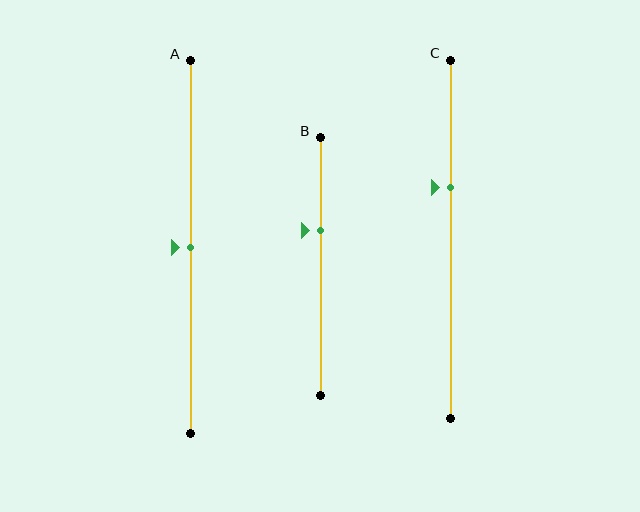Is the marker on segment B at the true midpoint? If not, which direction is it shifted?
No, the marker on segment B is shifted upward by about 14% of the segment length.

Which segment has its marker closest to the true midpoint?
Segment A has its marker closest to the true midpoint.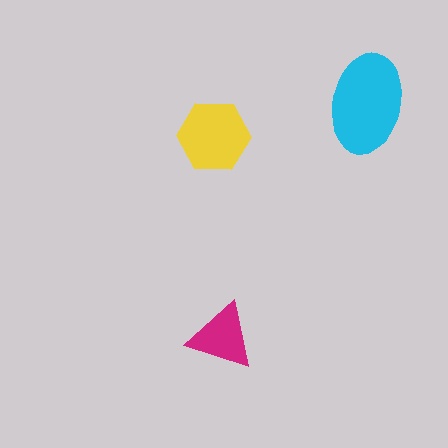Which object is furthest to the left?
The yellow hexagon is leftmost.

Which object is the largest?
The cyan ellipse.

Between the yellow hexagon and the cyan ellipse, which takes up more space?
The cyan ellipse.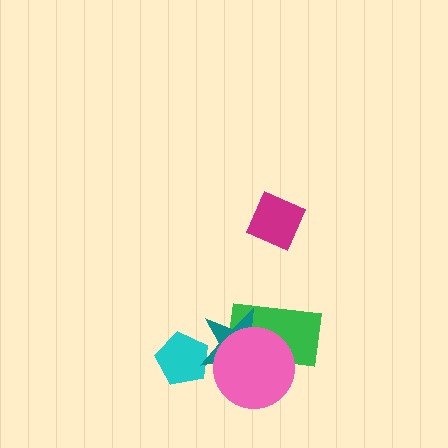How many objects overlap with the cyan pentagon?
1 object overlaps with the cyan pentagon.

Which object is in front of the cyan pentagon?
The teal star is in front of the cyan pentagon.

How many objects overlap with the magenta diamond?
0 objects overlap with the magenta diamond.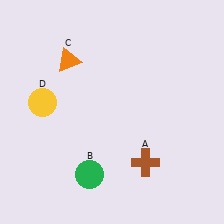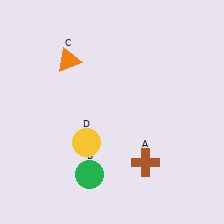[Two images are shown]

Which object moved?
The yellow circle (D) moved right.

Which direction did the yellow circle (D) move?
The yellow circle (D) moved right.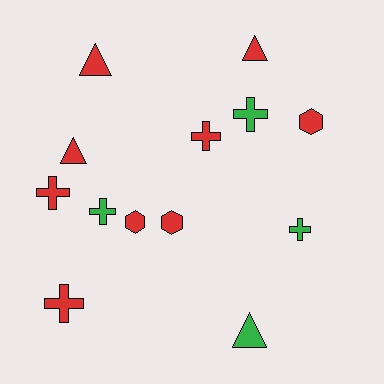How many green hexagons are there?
There are no green hexagons.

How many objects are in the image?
There are 13 objects.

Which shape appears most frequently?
Cross, with 6 objects.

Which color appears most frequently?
Red, with 9 objects.